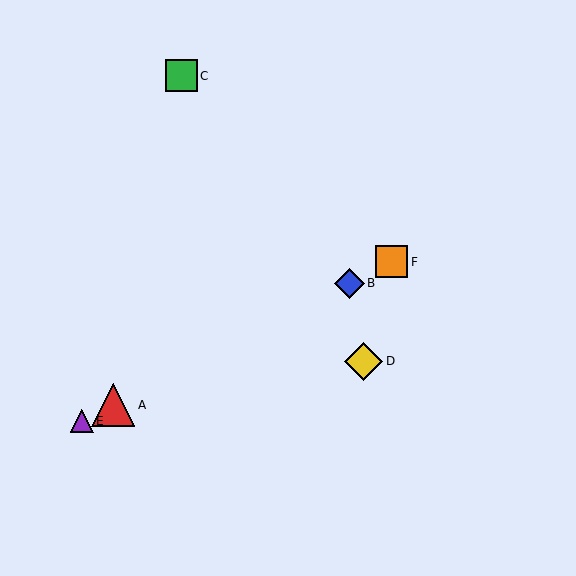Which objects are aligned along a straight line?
Objects A, B, E, F are aligned along a straight line.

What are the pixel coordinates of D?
Object D is at (363, 361).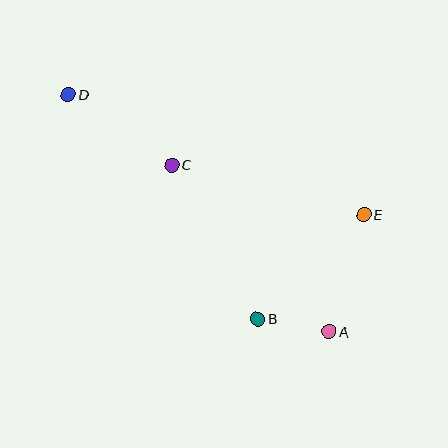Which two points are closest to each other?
Points A and B are closest to each other.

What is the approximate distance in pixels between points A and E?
The distance between A and E is approximately 122 pixels.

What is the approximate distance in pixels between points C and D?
The distance between C and D is approximately 126 pixels.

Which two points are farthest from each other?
Points A and D are farthest from each other.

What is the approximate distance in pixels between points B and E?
The distance between B and E is approximately 149 pixels.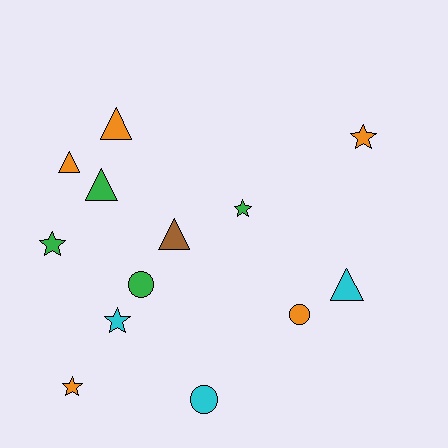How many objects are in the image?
There are 13 objects.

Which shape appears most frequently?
Star, with 5 objects.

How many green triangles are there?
There is 1 green triangle.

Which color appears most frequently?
Orange, with 5 objects.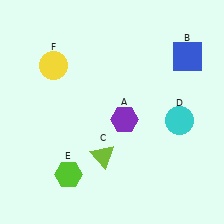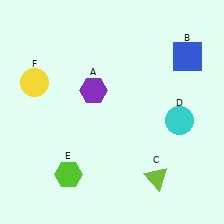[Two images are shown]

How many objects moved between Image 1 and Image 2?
3 objects moved between the two images.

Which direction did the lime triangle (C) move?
The lime triangle (C) moved right.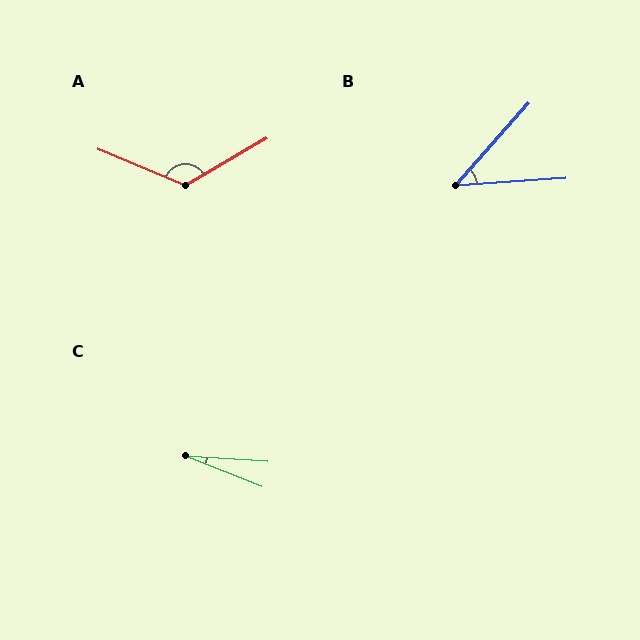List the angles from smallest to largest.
C (18°), B (44°), A (127°).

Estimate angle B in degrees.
Approximately 44 degrees.